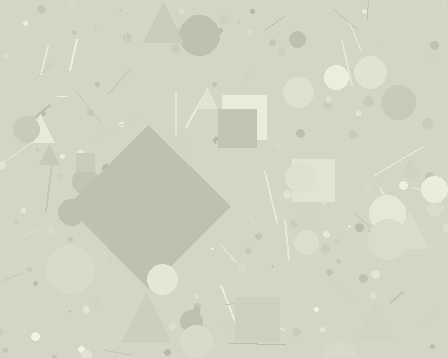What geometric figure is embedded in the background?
A diamond is embedded in the background.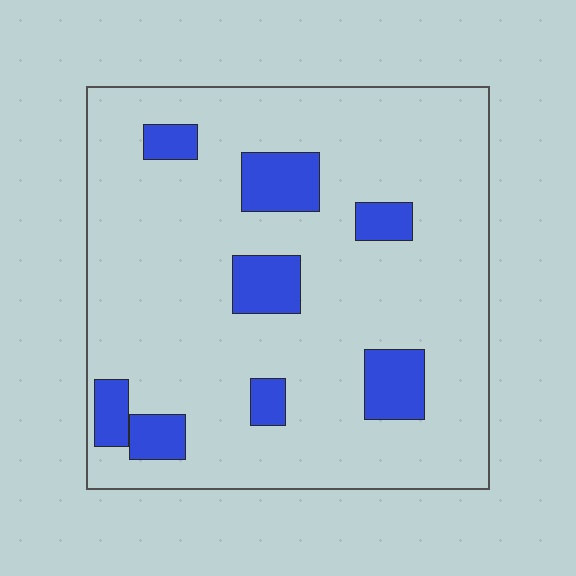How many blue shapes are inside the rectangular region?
8.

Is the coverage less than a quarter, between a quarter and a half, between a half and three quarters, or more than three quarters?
Less than a quarter.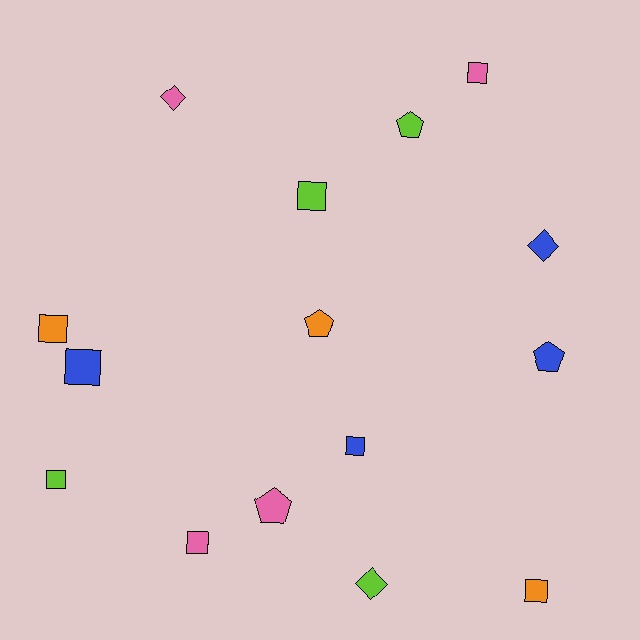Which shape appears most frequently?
Square, with 8 objects.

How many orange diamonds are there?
There are no orange diamonds.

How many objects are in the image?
There are 15 objects.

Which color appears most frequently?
Pink, with 4 objects.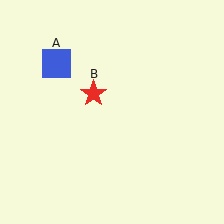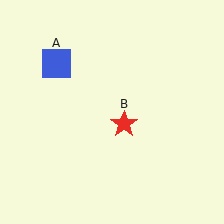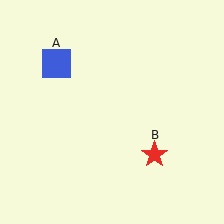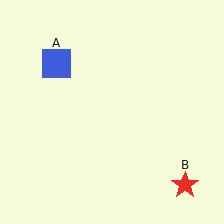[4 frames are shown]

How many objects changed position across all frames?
1 object changed position: red star (object B).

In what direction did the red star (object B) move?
The red star (object B) moved down and to the right.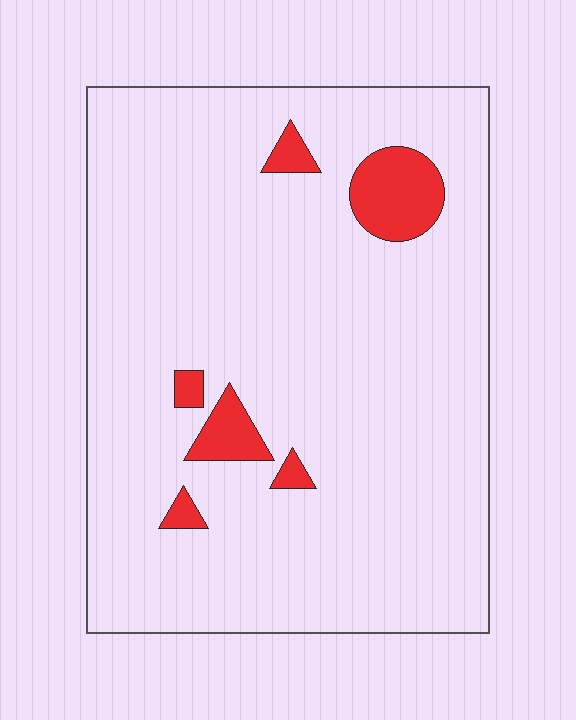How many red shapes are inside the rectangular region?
6.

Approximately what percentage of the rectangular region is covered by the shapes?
Approximately 5%.